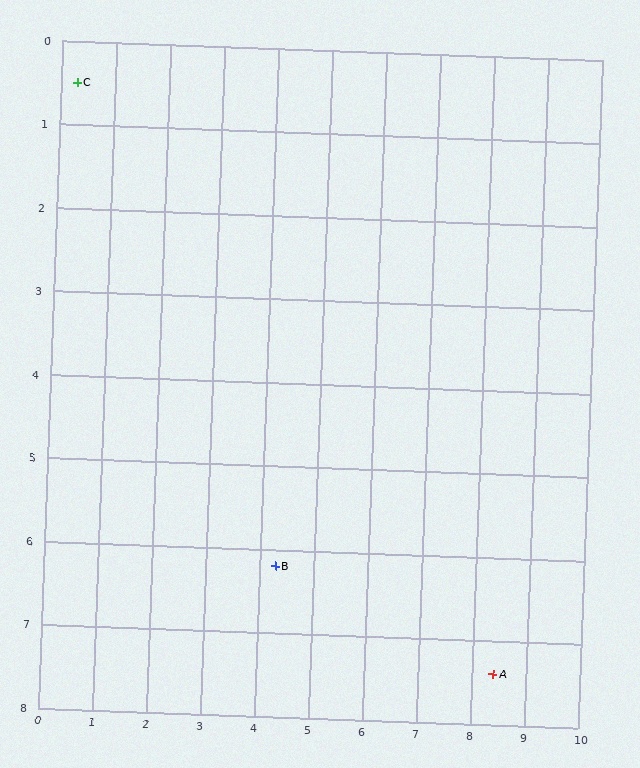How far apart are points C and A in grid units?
Points C and A are about 10.6 grid units apart.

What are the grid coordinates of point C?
Point C is at approximately (0.3, 0.5).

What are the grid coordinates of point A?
Point A is at approximately (8.4, 7.4).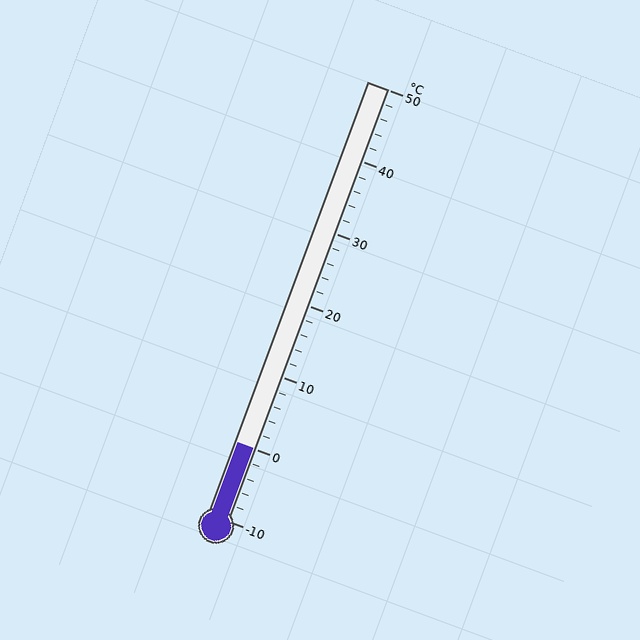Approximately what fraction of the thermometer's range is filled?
The thermometer is filled to approximately 15% of its range.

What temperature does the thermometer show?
The thermometer shows approximately 0°C.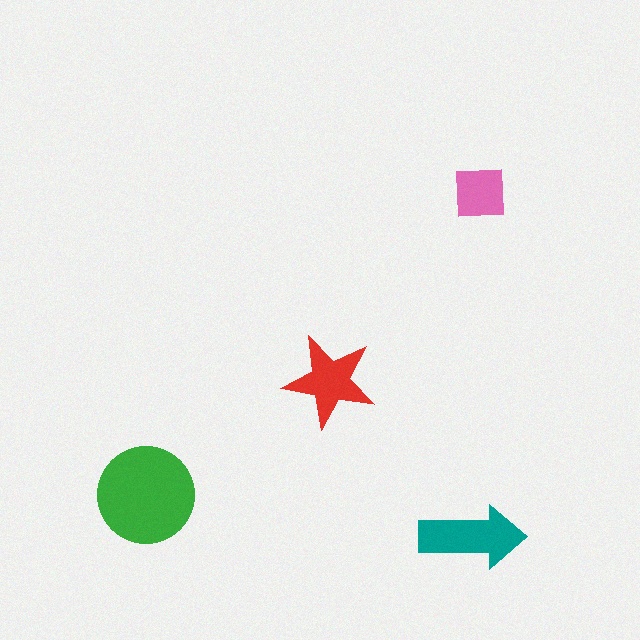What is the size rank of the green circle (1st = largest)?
1st.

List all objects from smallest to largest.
The pink square, the red star, the teal arrow, the green circle.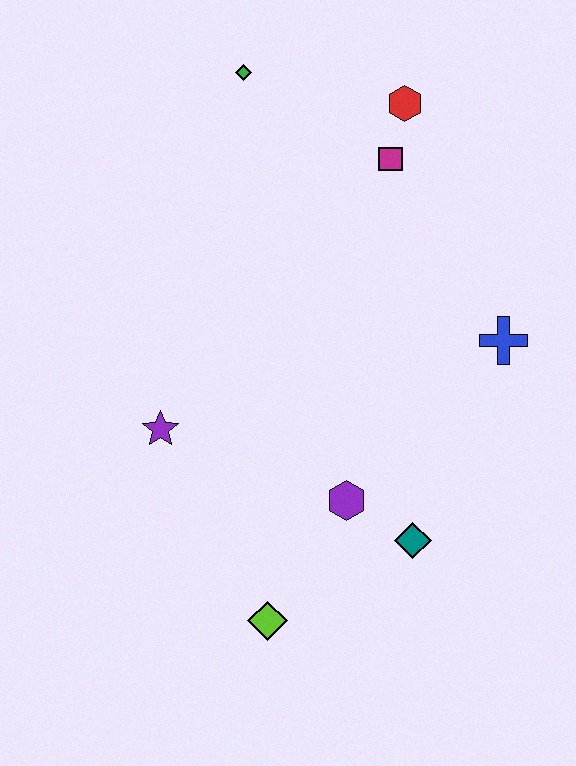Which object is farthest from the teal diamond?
The green diamond is farthest from the teal diamond.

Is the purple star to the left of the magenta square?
Yes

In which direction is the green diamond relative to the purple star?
The green diamond is above the purple star.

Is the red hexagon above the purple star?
Yes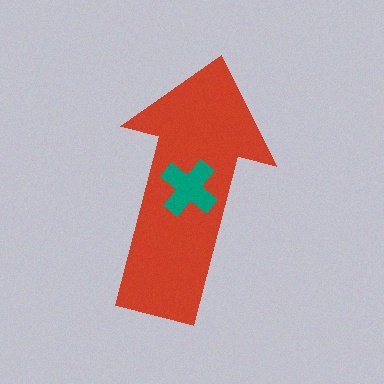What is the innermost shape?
The teal cross.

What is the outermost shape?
The red arrow.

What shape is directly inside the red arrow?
The teal cross.